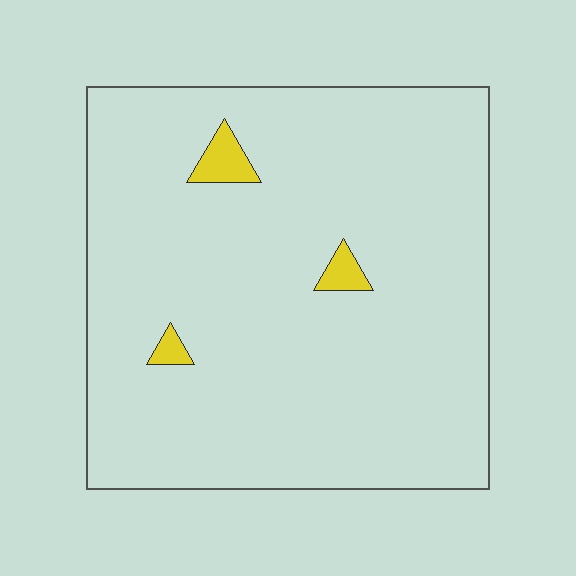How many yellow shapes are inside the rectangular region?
3.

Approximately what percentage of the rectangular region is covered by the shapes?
Approximately 5%.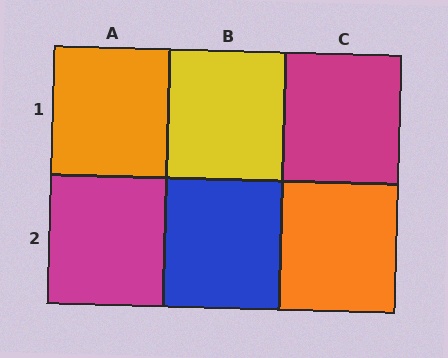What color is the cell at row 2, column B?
Blue.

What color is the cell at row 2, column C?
Orange.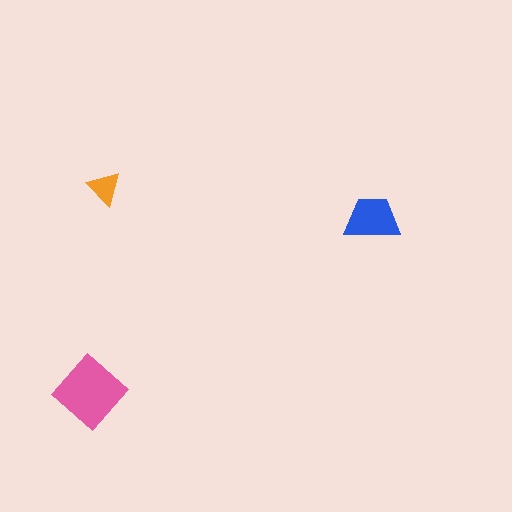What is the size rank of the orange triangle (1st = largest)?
3rd.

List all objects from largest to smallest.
The pink diamond, the blue trapezoid, the orange triangle.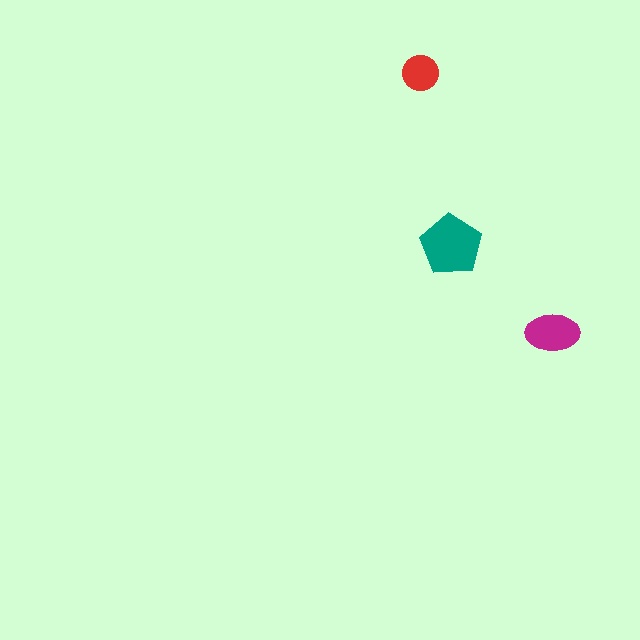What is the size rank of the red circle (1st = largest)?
3rd.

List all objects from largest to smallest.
The teal pentagon, the magenta ellipse, the red circle.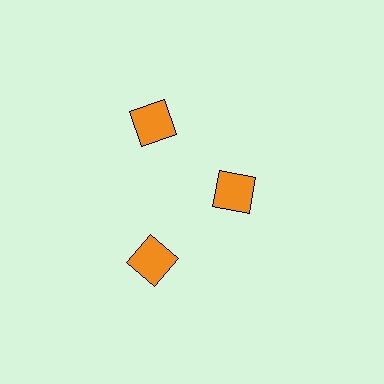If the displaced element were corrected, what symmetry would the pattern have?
It would have 3-fold rotational symmetry — the pattern would map onto itself every 120 degrees.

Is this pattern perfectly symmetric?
No. The 3 orange squares are arranged in a ring, but one element near the 3 o'clock position is pulled inward toward the center, breaking the 3-fold rotational symmetry.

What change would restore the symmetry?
The symmetry would be restored by moving it outward, back onto the ring so that all 3 squares sit at equal angles and equal distance from the center.